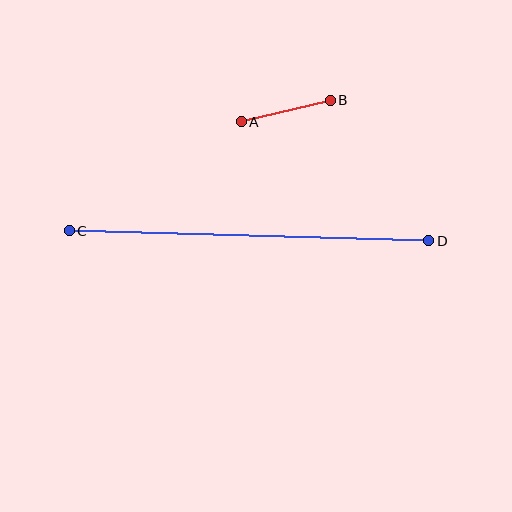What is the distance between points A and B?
The distance is approximately 92 pixels.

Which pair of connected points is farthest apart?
Points C and D are farthest apart.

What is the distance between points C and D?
The distance is approximately 359 pixels.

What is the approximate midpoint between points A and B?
The midpoint is at approximately (286, 111) pixels.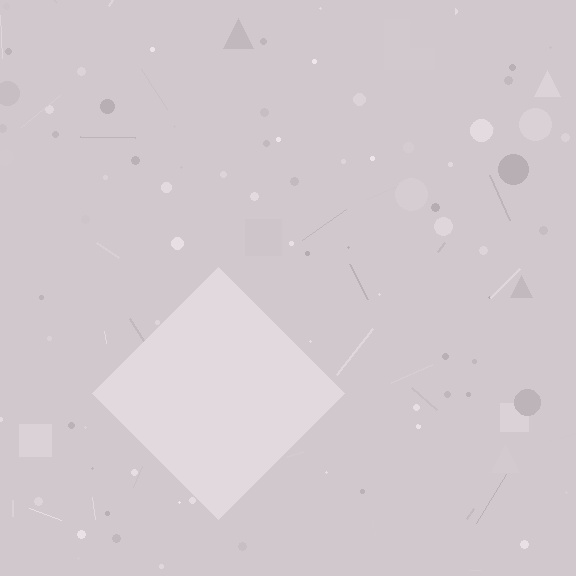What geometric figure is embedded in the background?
A diamond is embedded in the background.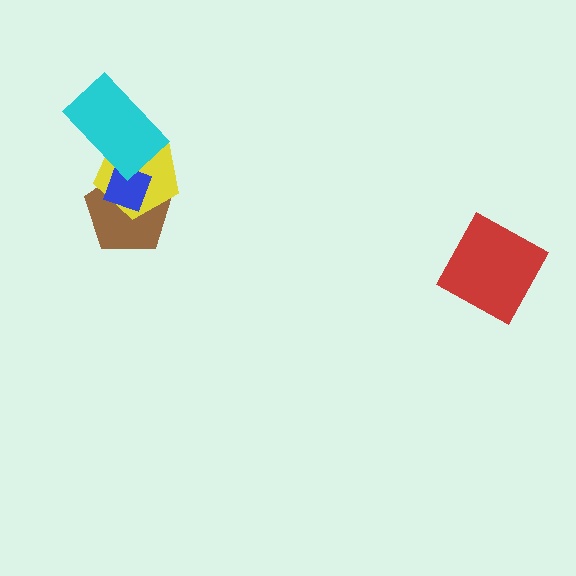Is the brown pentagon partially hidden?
Yes, it is partially covered by another shape.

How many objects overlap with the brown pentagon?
2 objects overlap with the brown pentagon.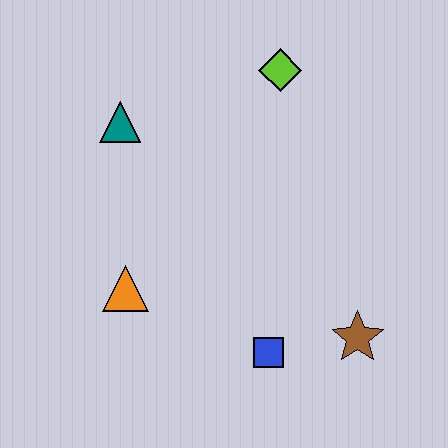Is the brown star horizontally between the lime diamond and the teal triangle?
No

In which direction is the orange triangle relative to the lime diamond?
The orange triangle is below the lime diamond.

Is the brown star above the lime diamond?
No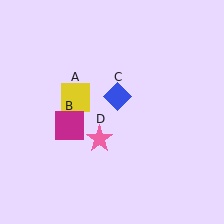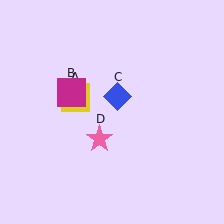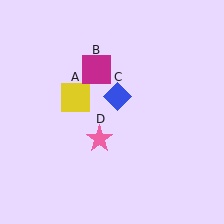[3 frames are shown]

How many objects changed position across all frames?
1 object changed position: magenta square (object B).